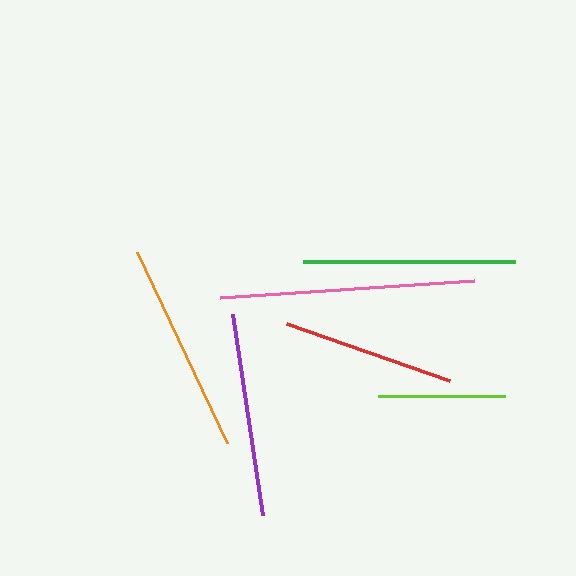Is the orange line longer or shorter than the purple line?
The orange line is longer than the purple line.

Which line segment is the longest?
The pink line is the longest at approximately 255 pixels.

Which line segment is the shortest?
The lime line is the shortest at approximately 127 pixels.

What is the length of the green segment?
The green segment is approximately 211 pixels long.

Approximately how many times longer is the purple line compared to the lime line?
The purple line is approximately 1.6 times the length of the lime line.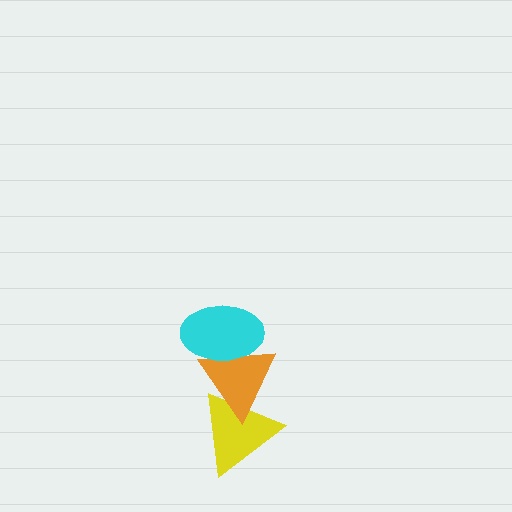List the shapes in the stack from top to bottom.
From top to bottom: the cyan ellipse, the orange triangle, the yellow triangle.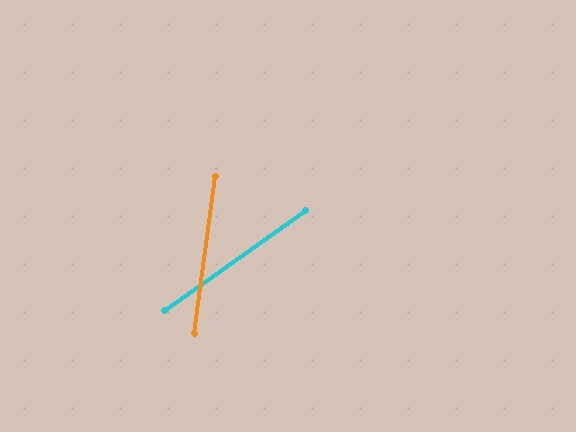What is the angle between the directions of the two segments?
Approximately 47 degrees.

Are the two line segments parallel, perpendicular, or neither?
Neither parallel nor perpendicular — they differ by about 47°.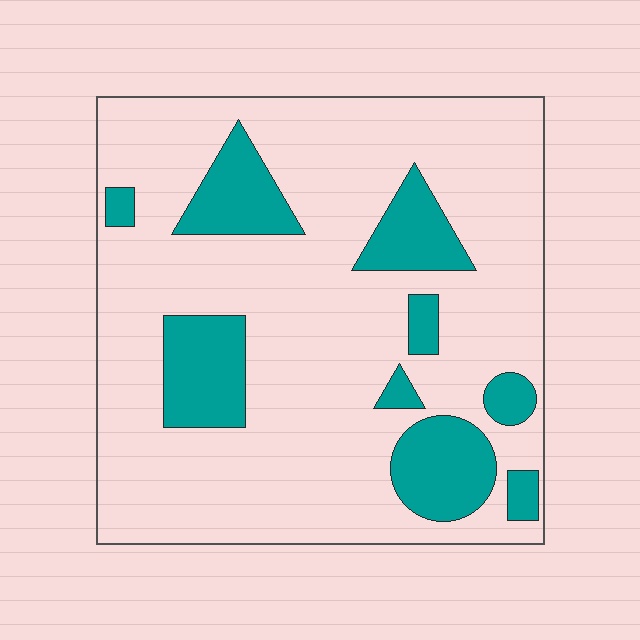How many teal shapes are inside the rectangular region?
9.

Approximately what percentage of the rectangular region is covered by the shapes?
Approximately 20%.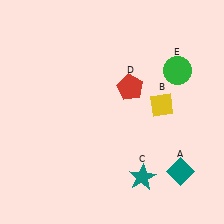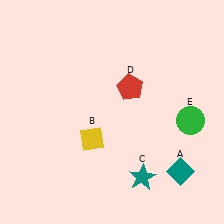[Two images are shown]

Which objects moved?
The objects that moved are: the yellow diamond (B), the green circle (E).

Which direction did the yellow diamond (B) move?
The yellow diamond (B) moved left.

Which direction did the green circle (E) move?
The green circle (E) moved down.